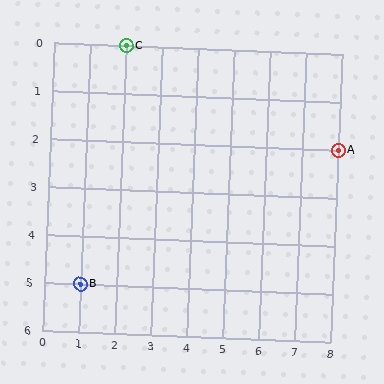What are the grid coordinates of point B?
Point B is at grid coordinates (1, 5).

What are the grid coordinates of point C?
Point C is at grid coordinates (2, 0).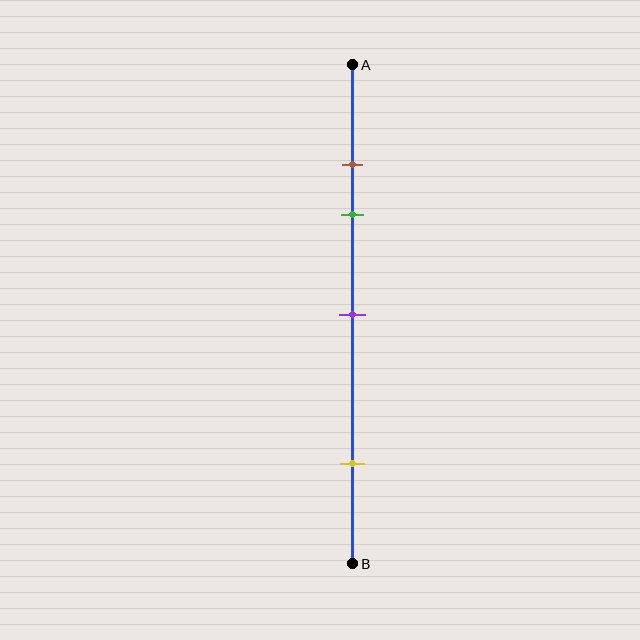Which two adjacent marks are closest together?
The brown and green marks are the closest adjacent pair.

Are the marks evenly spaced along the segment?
No, the marks are not evenly spaced.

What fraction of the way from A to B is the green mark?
The green mark is approximately 30% (0.3) of the way from A to B.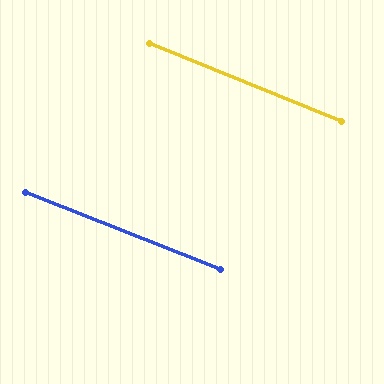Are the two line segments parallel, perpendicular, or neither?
Parallel — their directions differ by only 0.4°.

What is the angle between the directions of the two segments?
Approximately 0 degrees.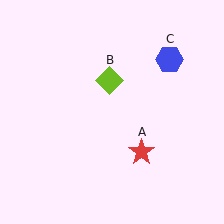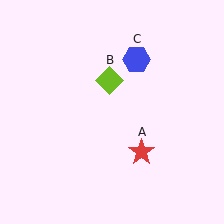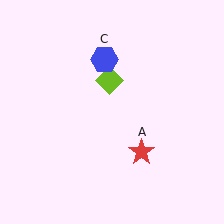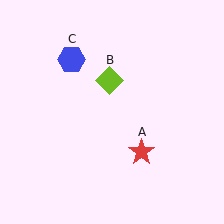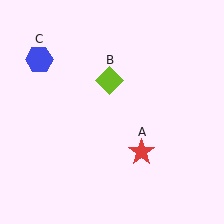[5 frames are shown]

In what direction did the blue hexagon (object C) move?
The blue hexagon (object C) moved left.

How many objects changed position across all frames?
1 object changed position: blue hexagon (object C).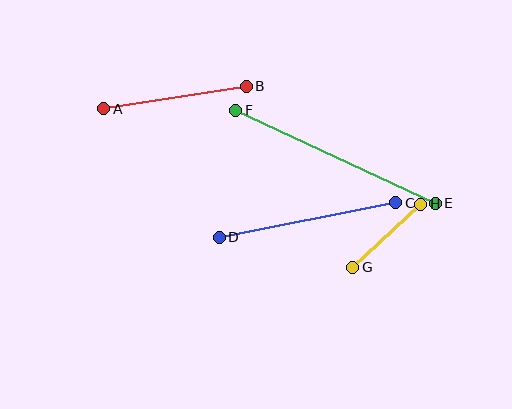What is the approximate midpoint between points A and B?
The midpoint is at approximately (175, 97) pixels.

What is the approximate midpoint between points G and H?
The midpoint is at approximately (387, 236) pixels.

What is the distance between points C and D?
The distance is approximately 180 pixels.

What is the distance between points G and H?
The distance is approximately 93 pixels.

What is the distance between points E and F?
The distance is approximately 220 pixels.